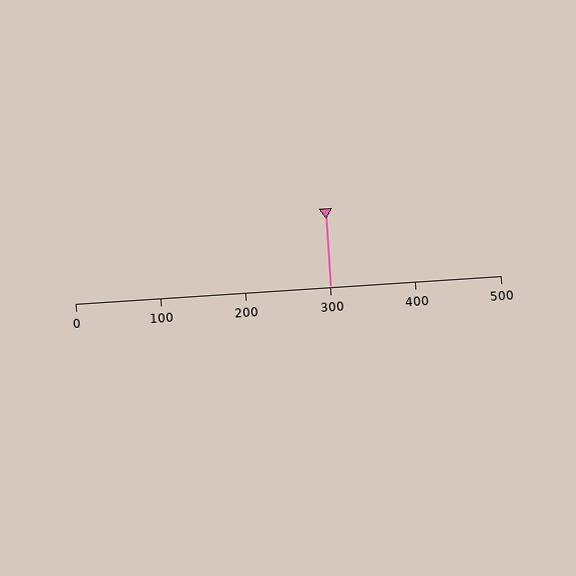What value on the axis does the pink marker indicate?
The marker indicates approximately 300.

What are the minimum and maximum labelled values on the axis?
The axis runs from 0 to 500.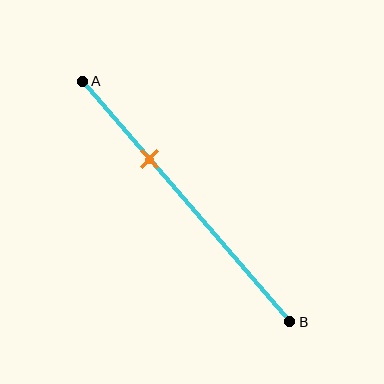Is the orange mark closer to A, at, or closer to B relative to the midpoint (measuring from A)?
The orange mark is closer to point A than the midpoint of segment AB.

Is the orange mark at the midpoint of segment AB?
No, the mark is at about 30% from A, not at the 50% midpoint.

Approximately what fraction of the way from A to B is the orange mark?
The orange mark is approximately 30% of the way from A to B.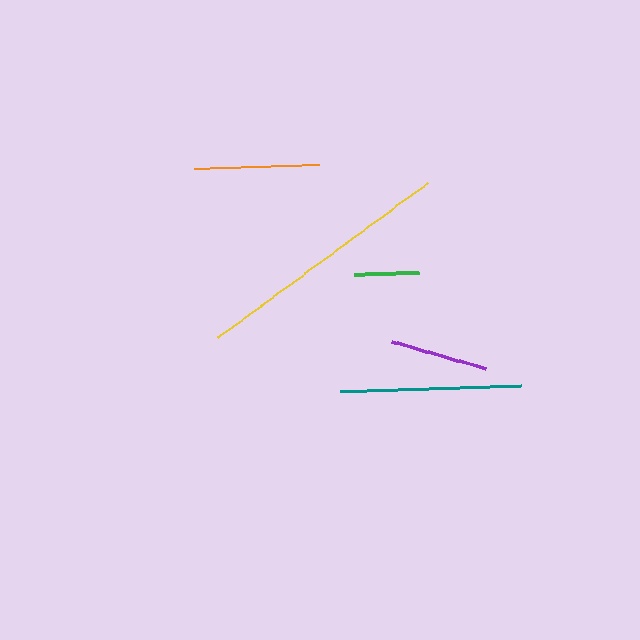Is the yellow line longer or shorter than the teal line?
The yellow line is longer than the teal line.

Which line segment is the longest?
The yellow line is the longest at approximately 261 pixels.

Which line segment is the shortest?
The green line is the shortest at approximately 64 pixels.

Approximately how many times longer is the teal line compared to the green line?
The teal line is approximately 2.8 times the length of the green line.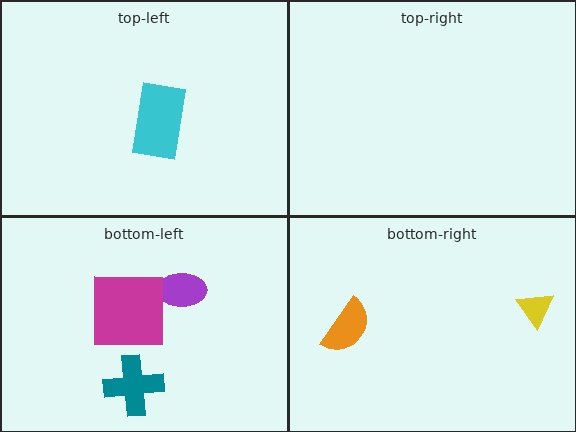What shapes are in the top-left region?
The cyan rectangle.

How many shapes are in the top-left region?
1.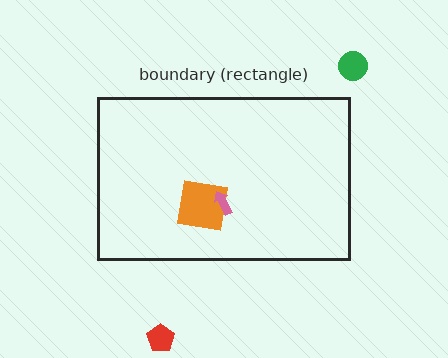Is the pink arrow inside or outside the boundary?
Inside.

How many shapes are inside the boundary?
2 inside, 2 outside.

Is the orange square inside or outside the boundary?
Inside.